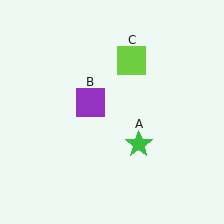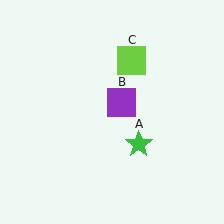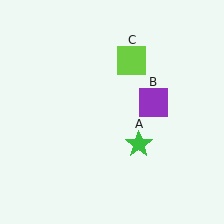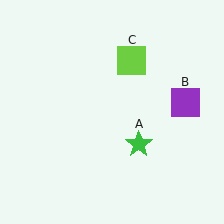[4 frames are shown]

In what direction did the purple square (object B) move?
The purple square (object B) moved right.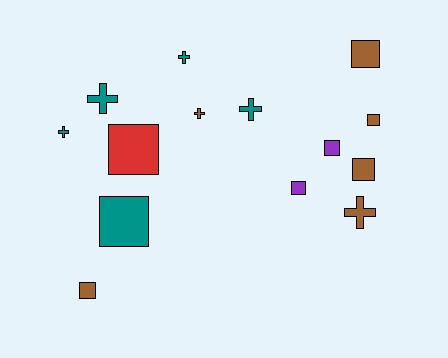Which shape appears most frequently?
Square, with 8 objects.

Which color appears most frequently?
Brown, with 6 objects.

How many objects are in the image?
There are 14 objects.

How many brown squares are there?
There are 4 brown squares.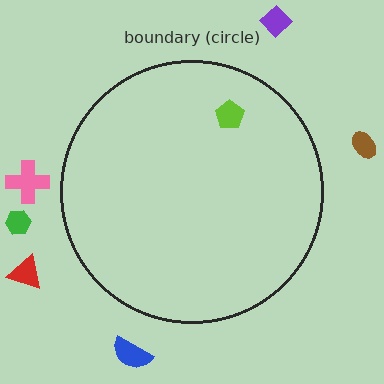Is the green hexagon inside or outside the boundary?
Outside.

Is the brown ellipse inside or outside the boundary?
Outside.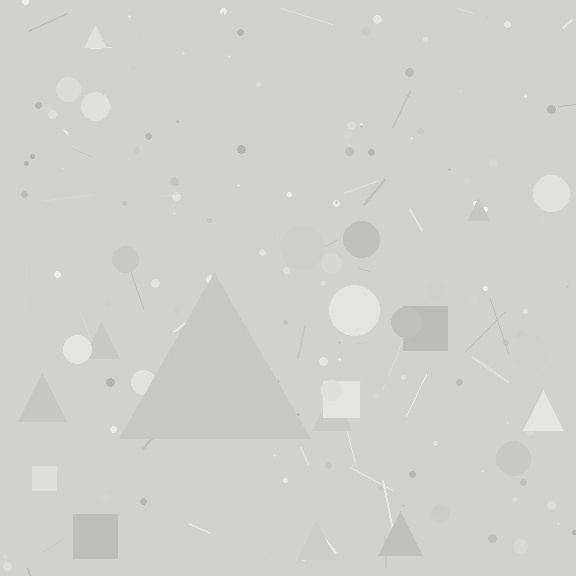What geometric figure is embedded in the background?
A triangle is embedded in the background.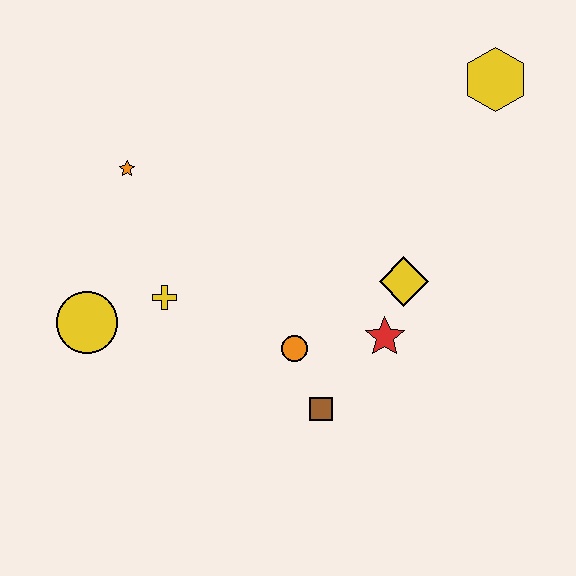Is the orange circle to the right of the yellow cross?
Yes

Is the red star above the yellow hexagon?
No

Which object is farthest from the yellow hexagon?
The yellow circle is farthest from the yellow hexagon.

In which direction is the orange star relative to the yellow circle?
The orange star is above the yellow circle.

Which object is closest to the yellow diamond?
The red star is closest to the yellow diamond.